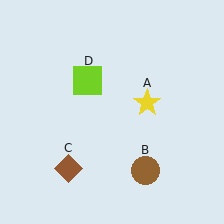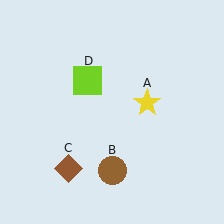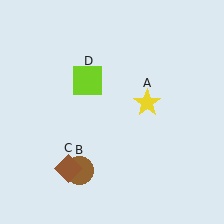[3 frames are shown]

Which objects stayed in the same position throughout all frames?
Yellow star (object A) and brown diamond (object C) and lime square (object D) remained stationary.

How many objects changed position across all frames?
1 object changed position: brown circle (object B).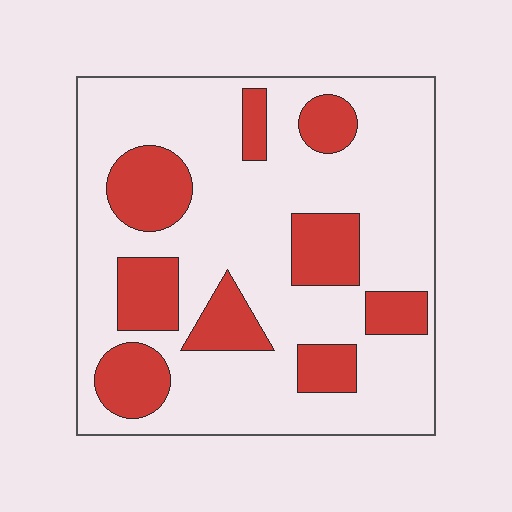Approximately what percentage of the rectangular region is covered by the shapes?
Approximately 25%.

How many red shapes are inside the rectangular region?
9.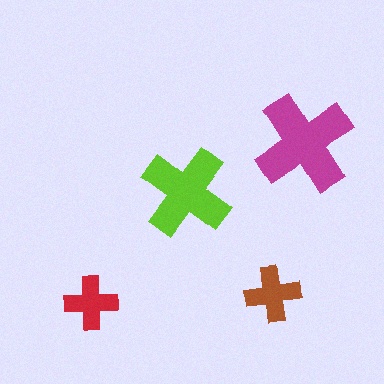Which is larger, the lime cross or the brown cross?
The lime one.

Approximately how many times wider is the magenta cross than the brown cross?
About 2 times wider.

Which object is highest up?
The magenta cross is topmost.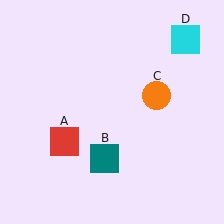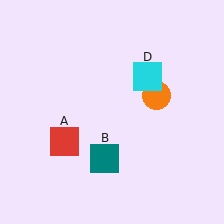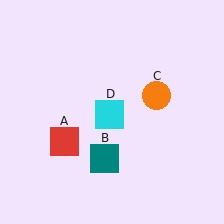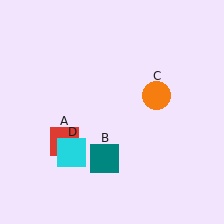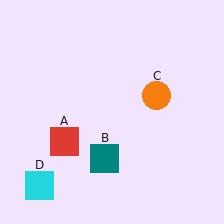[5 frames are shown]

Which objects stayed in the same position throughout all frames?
Red square (object A) and teal square (object B) and orange circle (object C) remained stationary.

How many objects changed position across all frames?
1 object changed position: cyan square (object D).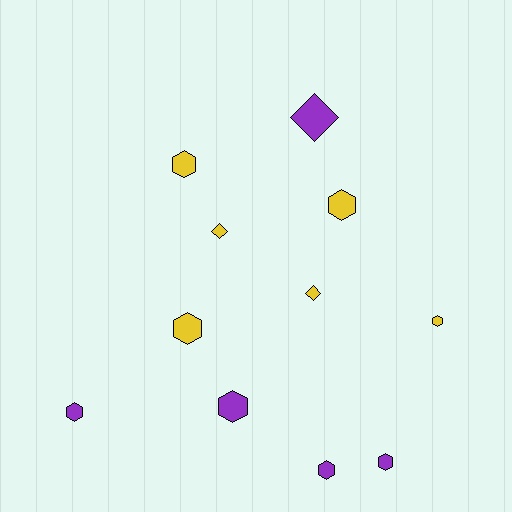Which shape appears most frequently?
Hexagon, with 8 objects.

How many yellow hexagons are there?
There are 4 yellow hexagons.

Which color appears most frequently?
Yellow, with 6 objects.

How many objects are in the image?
There are 11 objects.